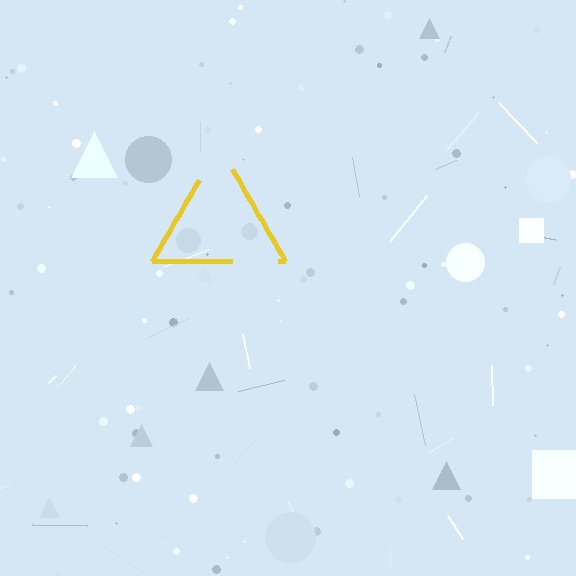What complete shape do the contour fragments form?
The contour fragments form a triangle.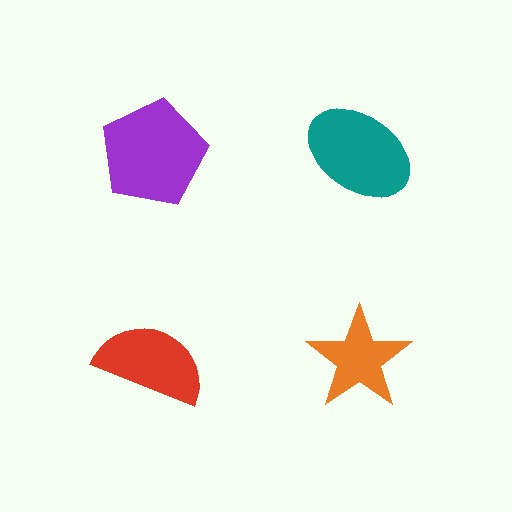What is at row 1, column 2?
A teal ellipse.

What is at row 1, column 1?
A purple pentagon.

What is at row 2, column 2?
An orange star.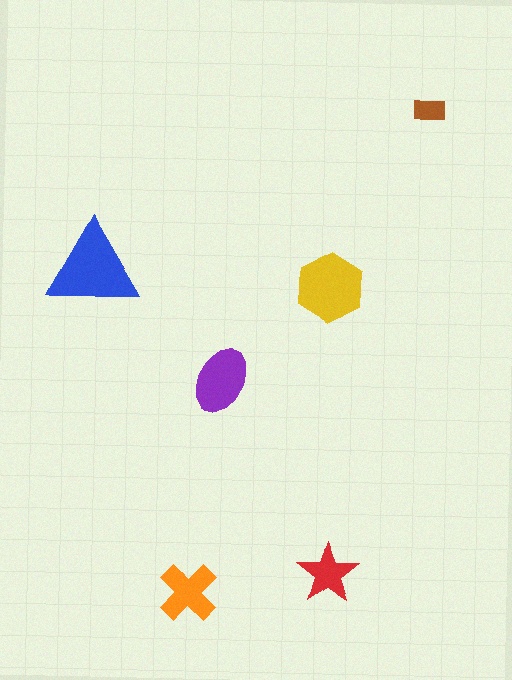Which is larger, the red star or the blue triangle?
The blue triangle.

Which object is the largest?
The blue triangle.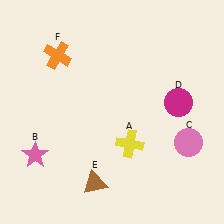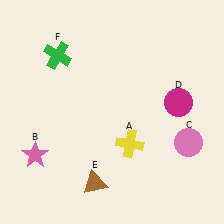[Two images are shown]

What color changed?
The cross (F) changed from orange in Image 1 to green in Image 2.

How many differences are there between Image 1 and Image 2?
There is 1 difference between the two images.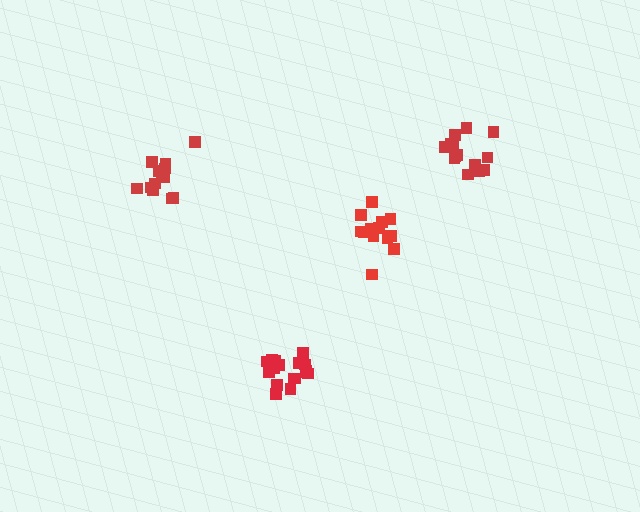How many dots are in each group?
Group 1: 13 dots, Group 2: 14 dots, Group 3: 13 dots, Group 4: 18 dots (58 total).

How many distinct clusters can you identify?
There are 4 distinct clusters.